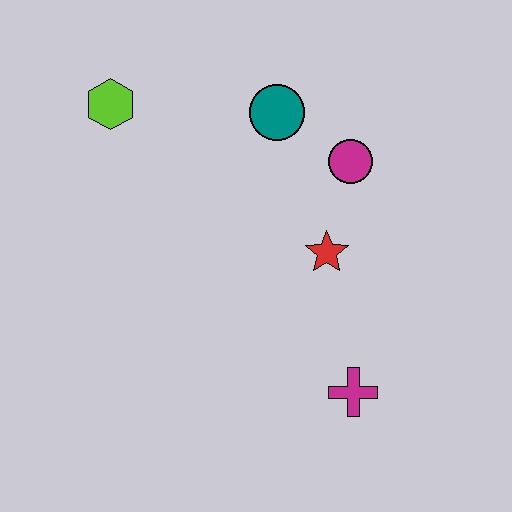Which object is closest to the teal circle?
The magenta circle is closest to the teal circle.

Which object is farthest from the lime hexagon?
The magenta cross is farthest from the lime hexagon.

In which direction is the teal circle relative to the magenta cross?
The teal circle is above the magenta cross.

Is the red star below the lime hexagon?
Yes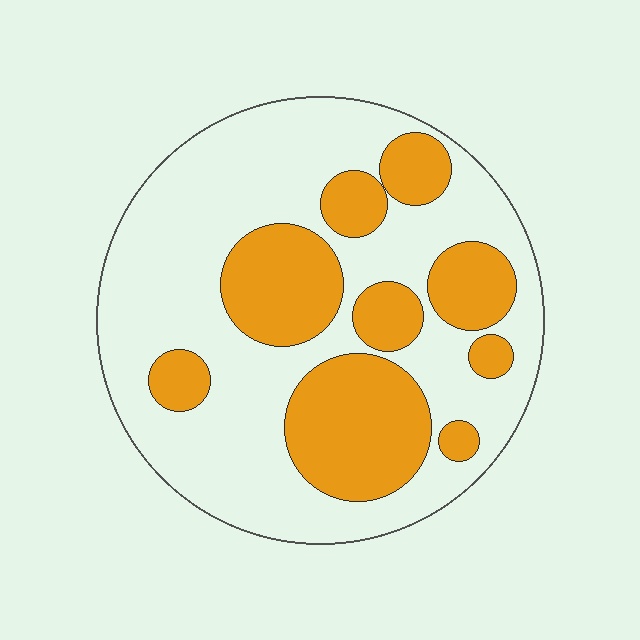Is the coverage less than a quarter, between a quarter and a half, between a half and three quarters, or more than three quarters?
Between a quarter and a half.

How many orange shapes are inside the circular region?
9.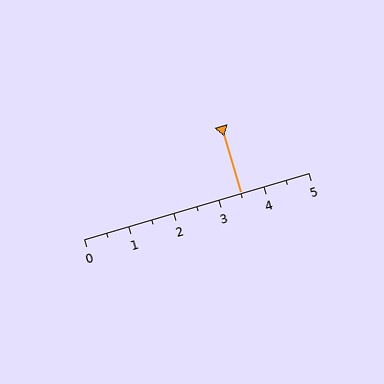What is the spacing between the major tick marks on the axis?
The major ticks are spaced 1 apart.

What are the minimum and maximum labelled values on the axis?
The axis runs from 0 to 5.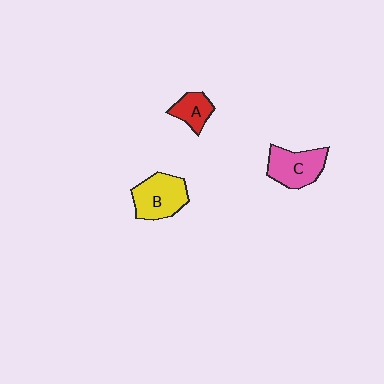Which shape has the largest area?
Shape B (yellow).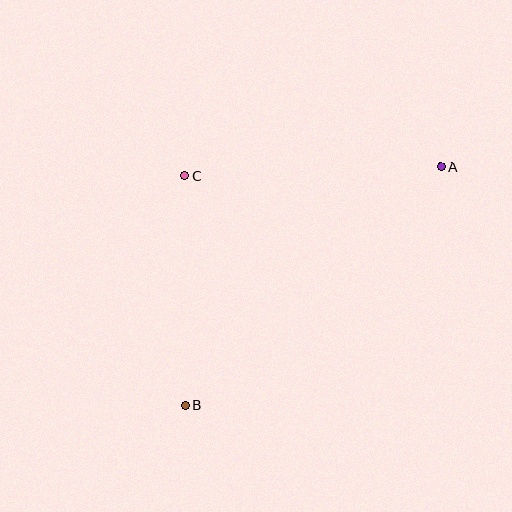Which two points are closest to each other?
Points B and C are closest to each other.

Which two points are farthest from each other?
Points A and B are farthest from each other.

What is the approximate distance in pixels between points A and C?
The distance between A and C is approximately 257 pixels.